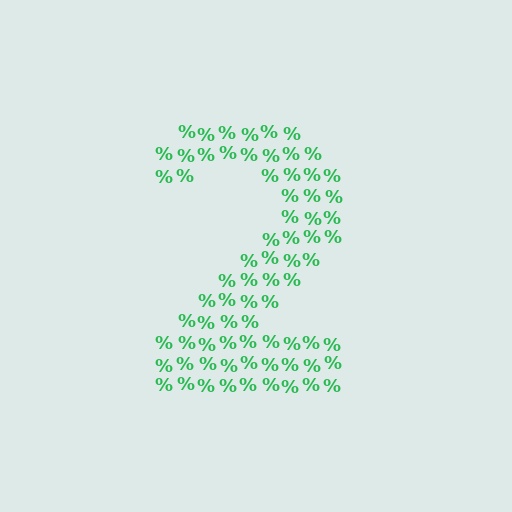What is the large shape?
The large shape is the digit 2.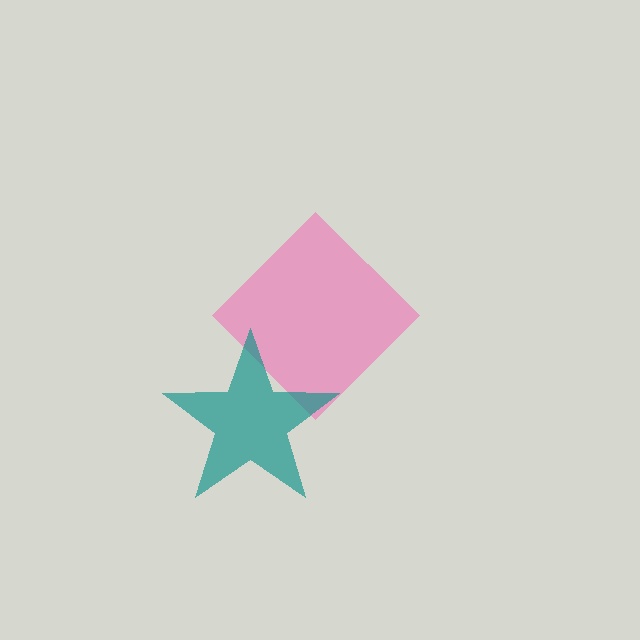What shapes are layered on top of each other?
The layered shapes are: a pink diamond, a teal star.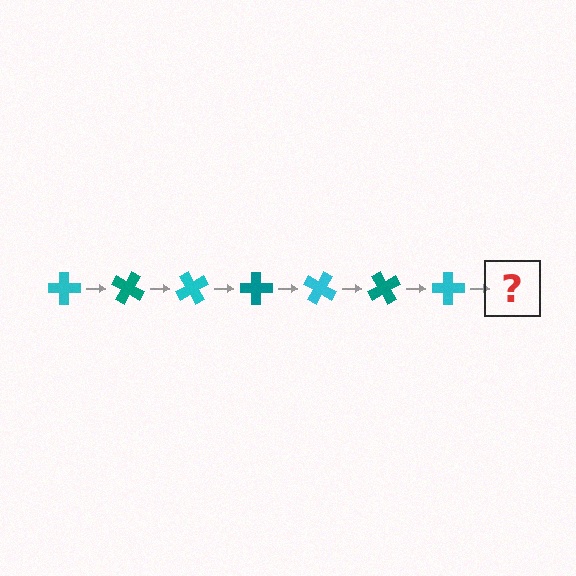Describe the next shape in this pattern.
It should be a teal cross, rotated 210 degrees from the start.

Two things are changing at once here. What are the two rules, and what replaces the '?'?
The two rules are that it rotates 30 degrees each step and the color cycles through cyan and teal. The '?' should be a teal cross, rotated 210 degrees from the start.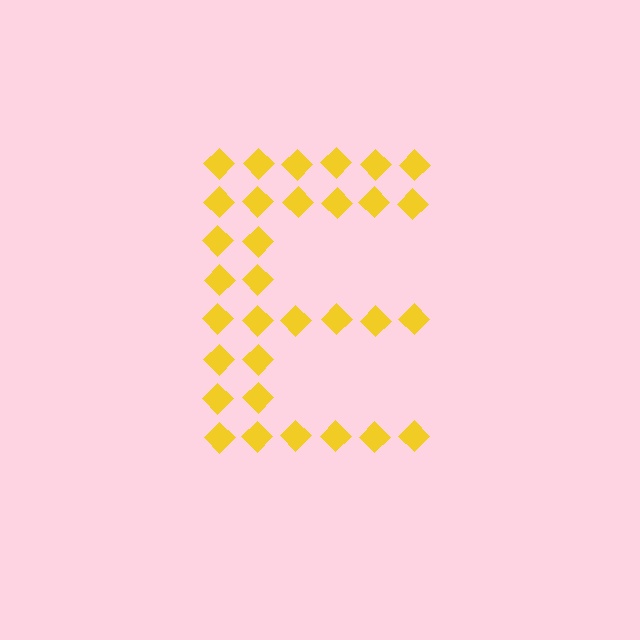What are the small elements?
The small elements are diamonds.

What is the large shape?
The large shape is the letter E.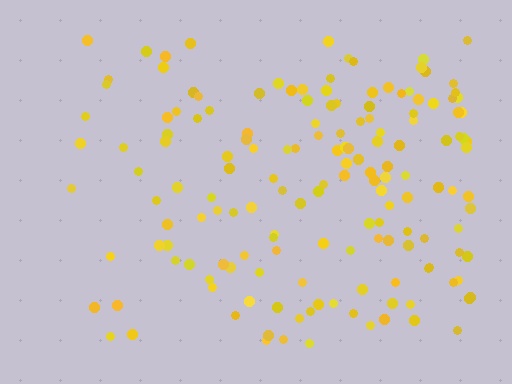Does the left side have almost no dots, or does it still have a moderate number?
Still a moderate number, just noticeably fewer than the right.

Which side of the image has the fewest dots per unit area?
The left.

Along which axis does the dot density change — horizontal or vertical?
Horizontal.